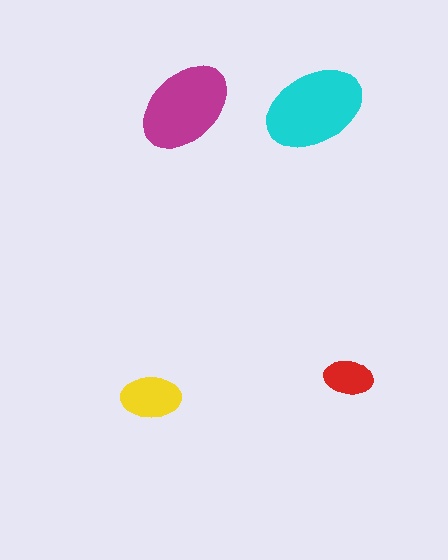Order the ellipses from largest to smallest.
the cyan one, the magenta one, the yellow one, the red one.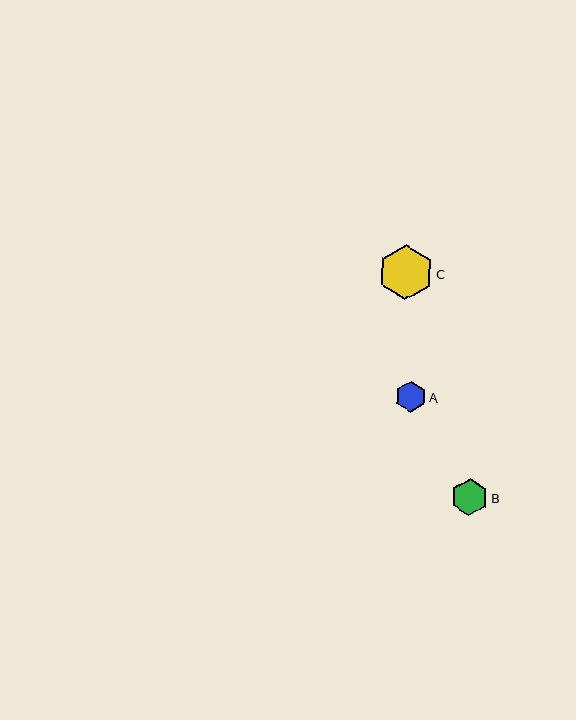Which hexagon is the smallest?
Hexagon A is the smallest with a size of approximately 30 pixels.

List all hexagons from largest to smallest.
From largest to smallest: C, B, A.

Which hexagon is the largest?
Hexagon C is the largest with a size of approximately 55 pixels.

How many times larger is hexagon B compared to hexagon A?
Hexagon B is approximately 1.2 times the size of hexagon A.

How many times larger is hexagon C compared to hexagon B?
Hexagon C is approximately 1.5 times the size of hexagon B.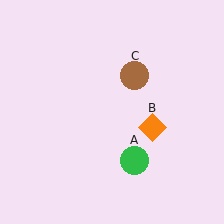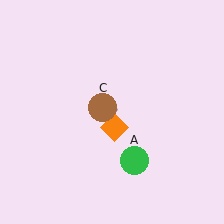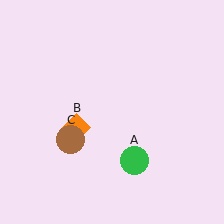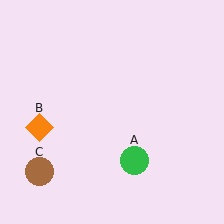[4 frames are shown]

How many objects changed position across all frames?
2 objects changed position: orange diamond (object B), brown circle (object C).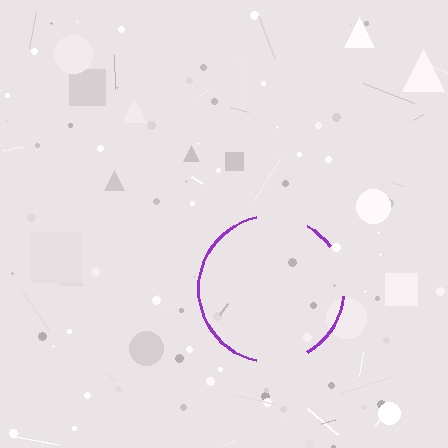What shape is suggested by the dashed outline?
The dashed outline suggests a circle.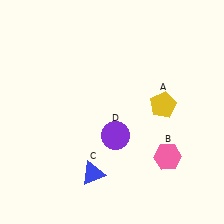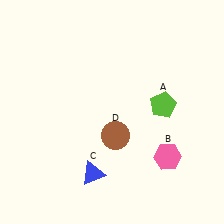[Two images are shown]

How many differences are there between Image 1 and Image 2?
There are 2 differences between the two images.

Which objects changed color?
A changed from yellow to lime. D changed from purple to brown.